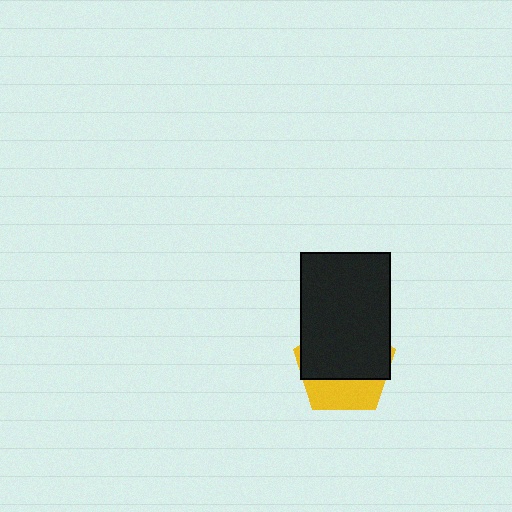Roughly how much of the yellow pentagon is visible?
A small part of it is visible (roughly 34%).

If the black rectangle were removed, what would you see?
You would see the complete yellow pentagon.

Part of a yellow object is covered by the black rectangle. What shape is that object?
It is a pentagon.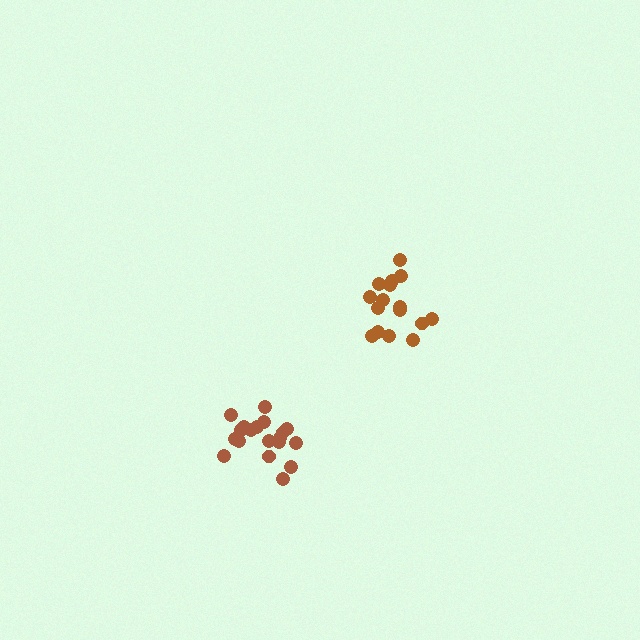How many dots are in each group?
Group 1: 17 dots, Group 2: 19 dots (36 total).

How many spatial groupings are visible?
There are 2 spatial groupings.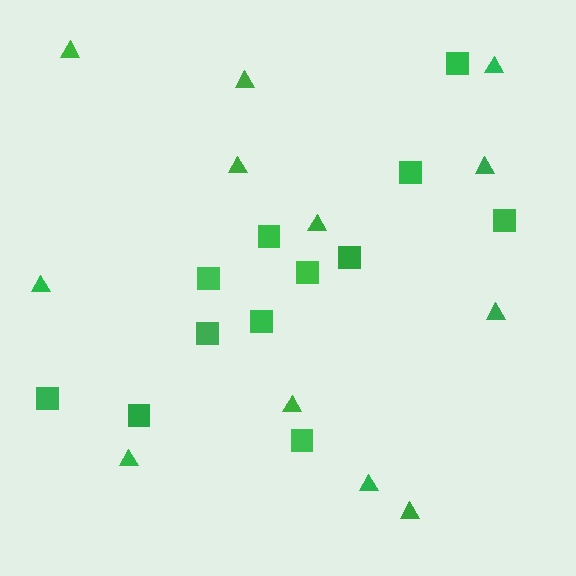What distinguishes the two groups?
There are 2 groups: one group of triangles (12) and one group of squares (12).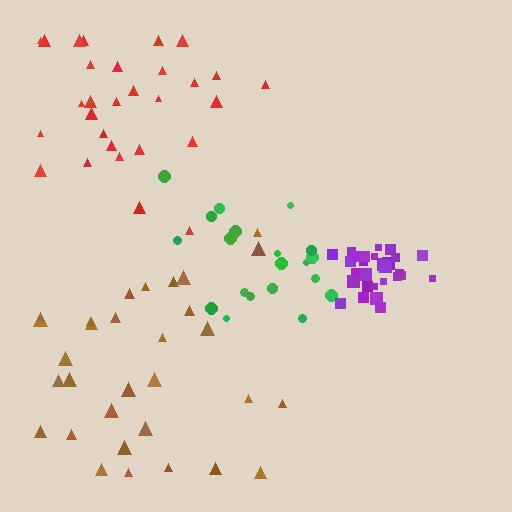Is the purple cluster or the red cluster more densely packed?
Purple.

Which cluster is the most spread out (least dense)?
Brown.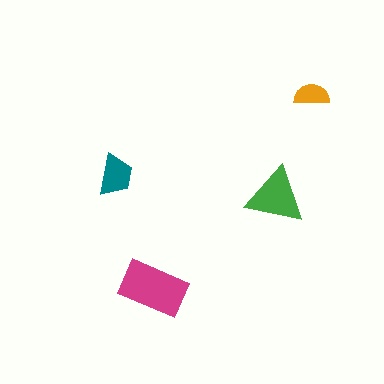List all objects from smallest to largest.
The orange semicircle, the teal trapezoid, the green triangle, the magenta rectangle.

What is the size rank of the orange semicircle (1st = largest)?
4th.